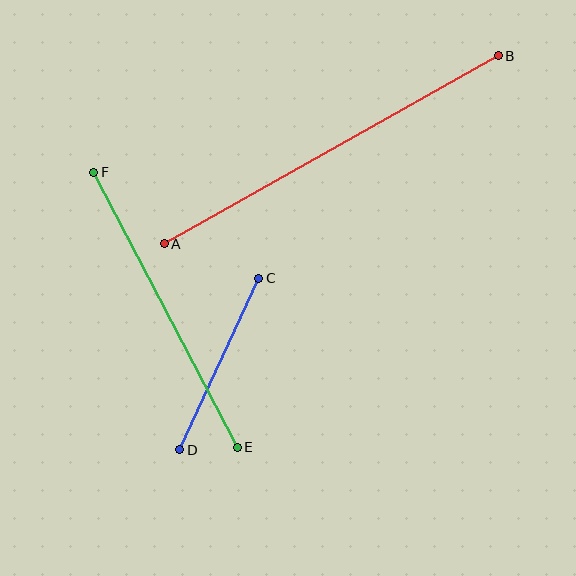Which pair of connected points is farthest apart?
Points A and B are farthest apart.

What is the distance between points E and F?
The distance is approximately 310 pixels.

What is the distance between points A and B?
The distance is approximately 383 pixels.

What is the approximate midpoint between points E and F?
The midpoint is at approximately (165, 310) pixels.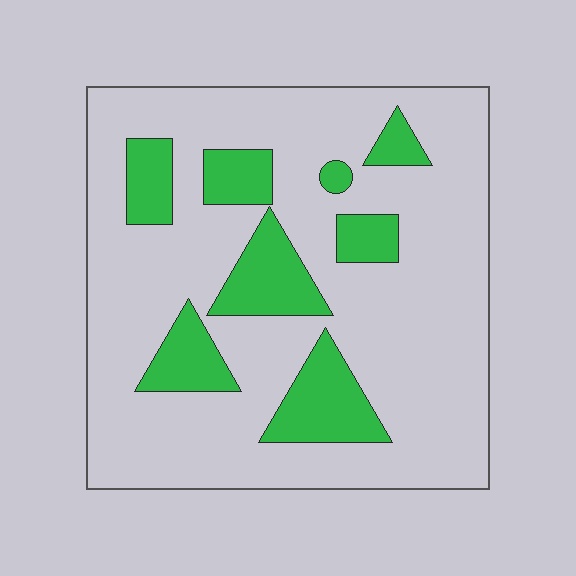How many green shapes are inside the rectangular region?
8.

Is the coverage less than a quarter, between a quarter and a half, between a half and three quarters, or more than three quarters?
Less than a quarter.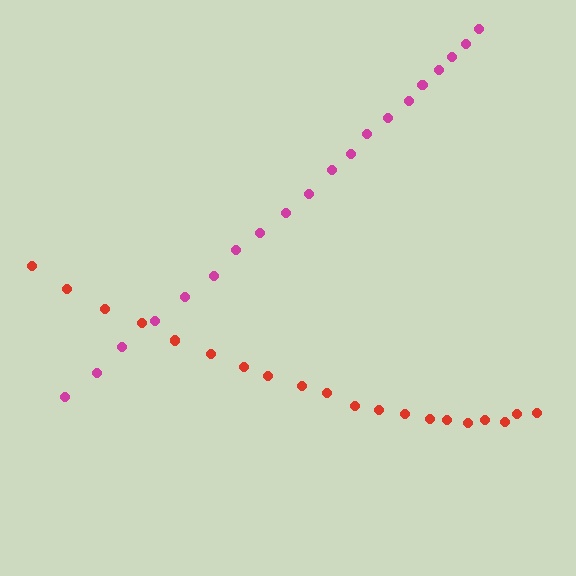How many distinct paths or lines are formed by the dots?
There are 2 distinct paths.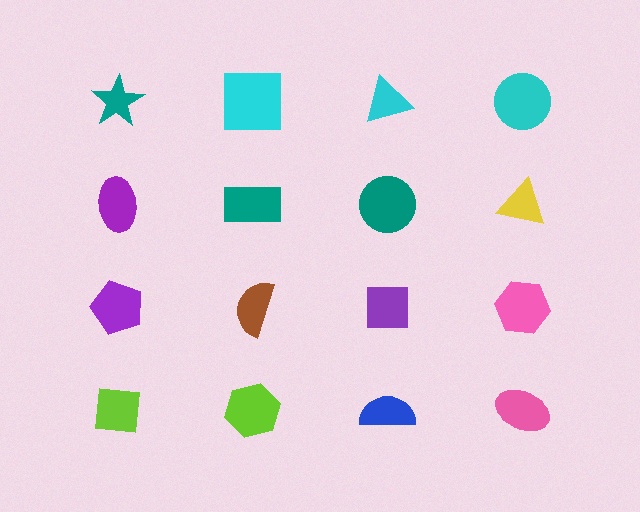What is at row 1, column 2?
A cyan square.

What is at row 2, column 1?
A purple ellipse.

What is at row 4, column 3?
A blue semicircle.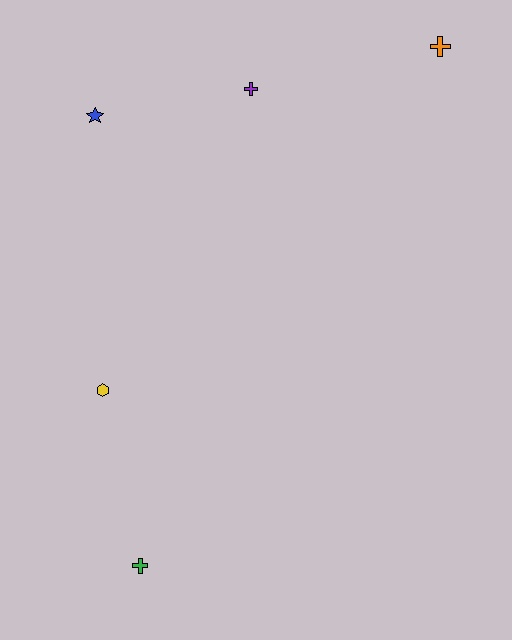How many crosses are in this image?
There are 3 crosses.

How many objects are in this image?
There are 5 objects.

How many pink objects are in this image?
There are no pink objects.